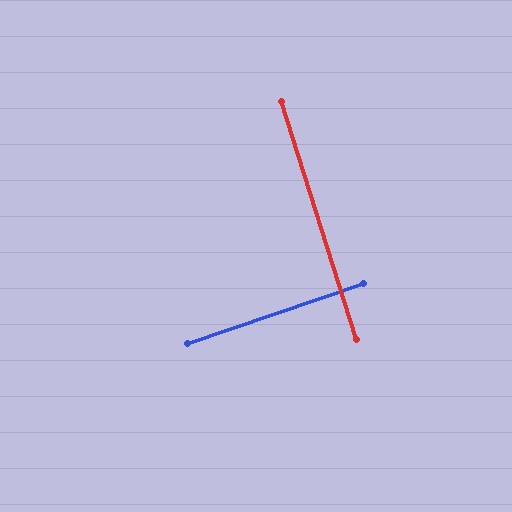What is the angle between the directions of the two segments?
Approximately 88 degrees.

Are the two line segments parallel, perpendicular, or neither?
Perpendicular — they meet at approximately 88°.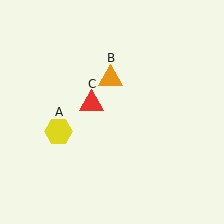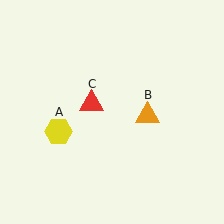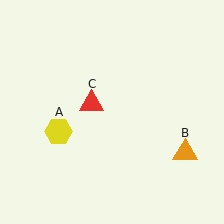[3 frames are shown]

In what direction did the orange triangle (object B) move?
The orange triangle (object B) moved down and to the right.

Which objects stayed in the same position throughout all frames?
Yellow hexagon (object A) and red triangle (object C) remained stationary.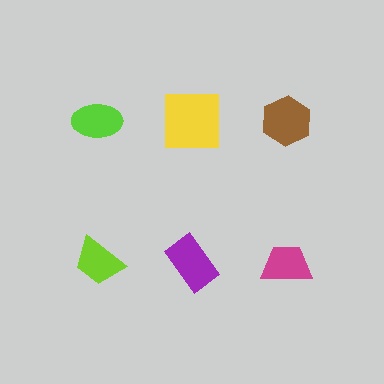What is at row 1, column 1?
A lime ellipse.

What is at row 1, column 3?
A brown hexagon.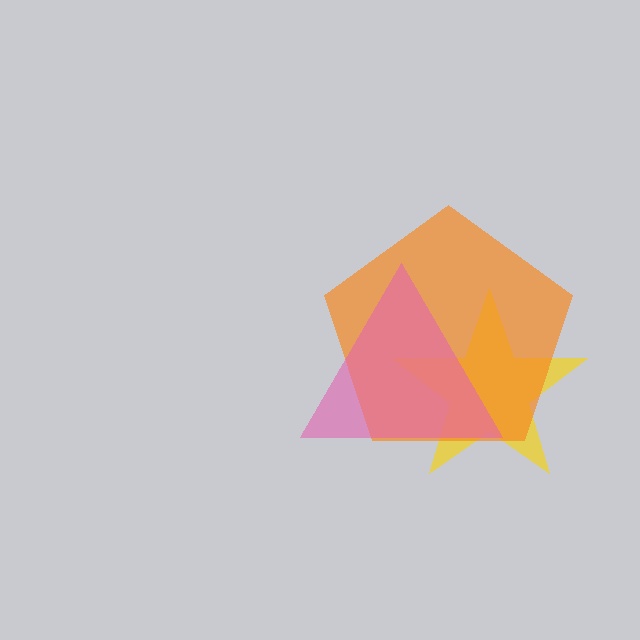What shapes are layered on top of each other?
The layered shapes are: a yellow star, an orange pentagon, a pink triangle.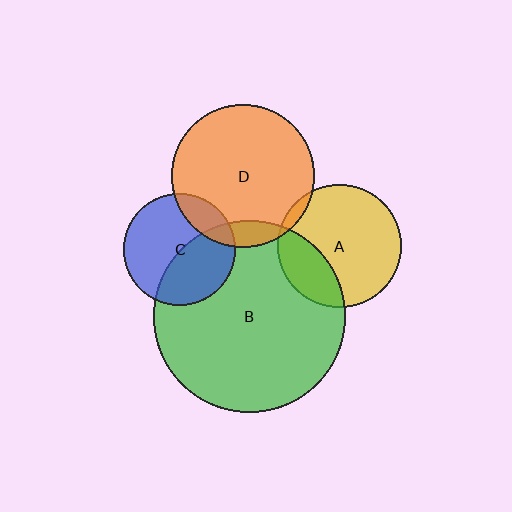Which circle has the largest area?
Circle B (green).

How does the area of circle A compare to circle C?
Approximately 1.2 times.